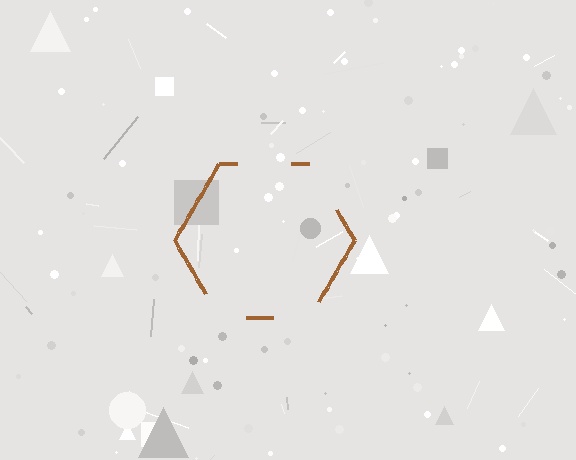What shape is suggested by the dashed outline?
The dashed outline suggests a hexagon.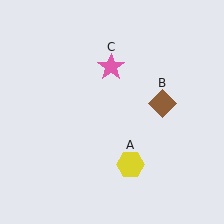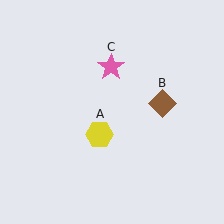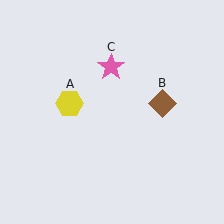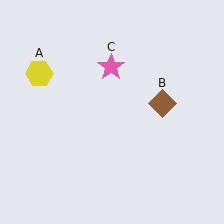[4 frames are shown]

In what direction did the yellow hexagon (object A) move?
The yellow hexagon (object A) moved up and to the left.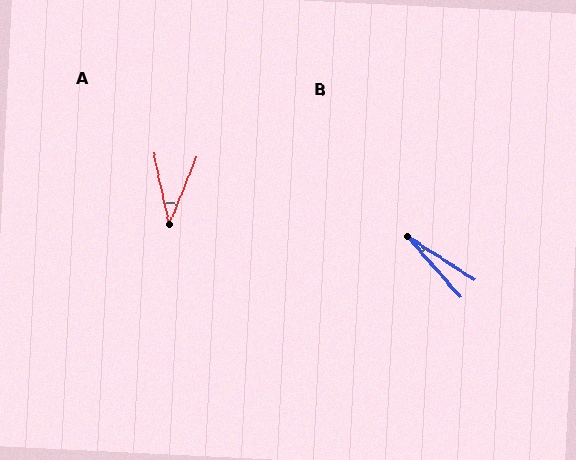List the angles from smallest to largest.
B (16°), A (35°).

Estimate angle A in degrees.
Approximately 35 degrees.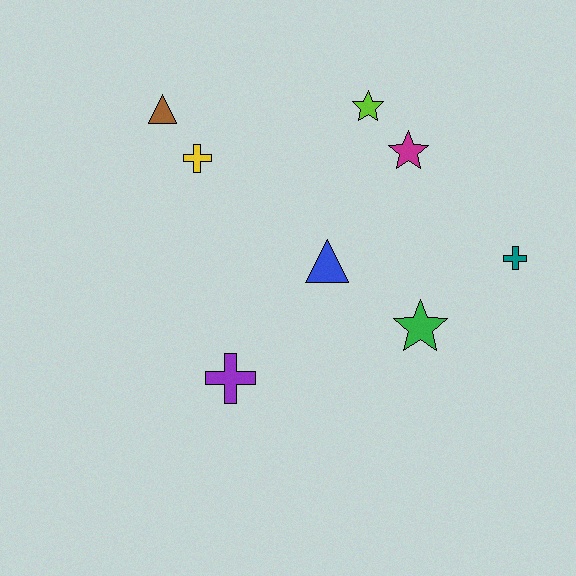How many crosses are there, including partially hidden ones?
There are 3 crosses.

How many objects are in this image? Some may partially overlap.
There are 8 objects.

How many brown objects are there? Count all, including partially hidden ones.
There is 1 brown object.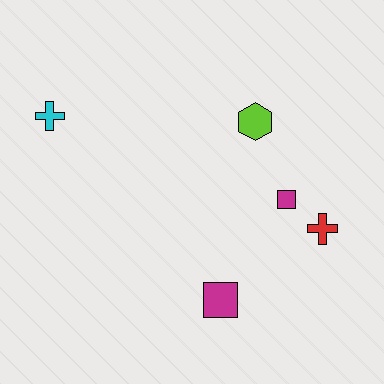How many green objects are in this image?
There are no green objects.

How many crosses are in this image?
There are 2 crosses.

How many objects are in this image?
There are 5 objects.